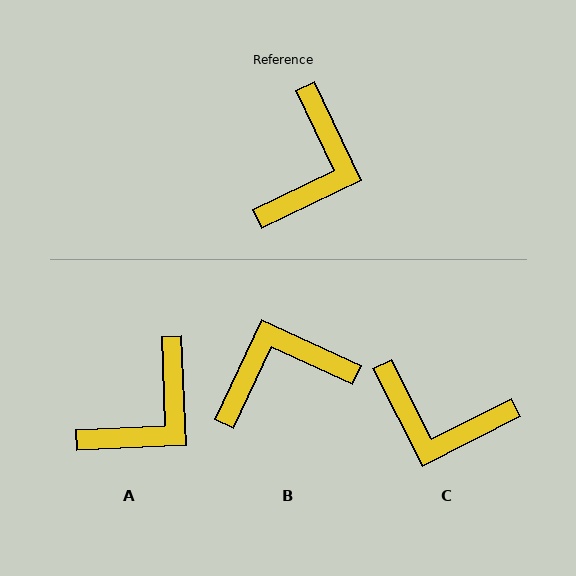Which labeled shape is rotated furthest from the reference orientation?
B, about 130 degrees away.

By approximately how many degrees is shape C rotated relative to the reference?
Approximately 88 degrees clockwise.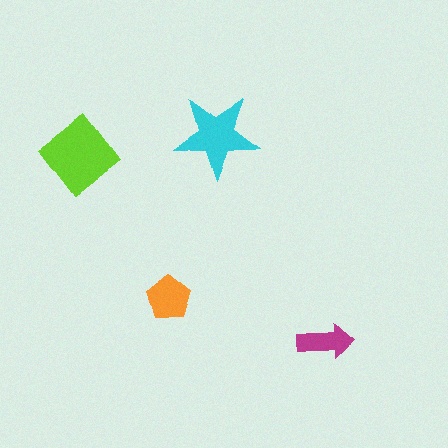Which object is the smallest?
The magenta arrow.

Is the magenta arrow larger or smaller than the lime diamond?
Smaller.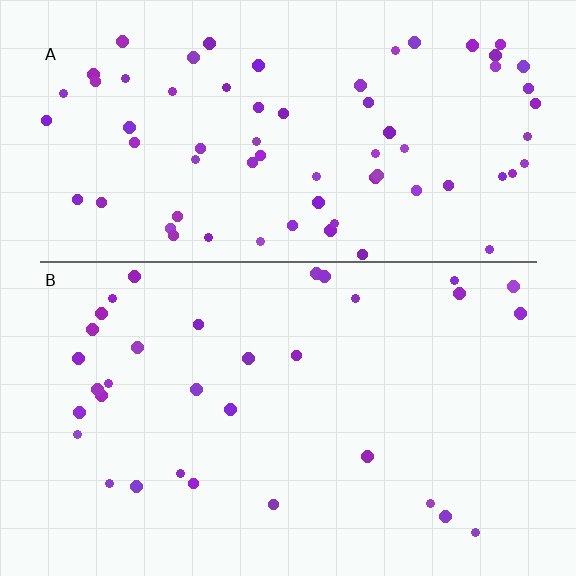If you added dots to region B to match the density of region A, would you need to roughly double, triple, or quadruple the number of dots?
Approximately double.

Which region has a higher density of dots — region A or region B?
A (the top).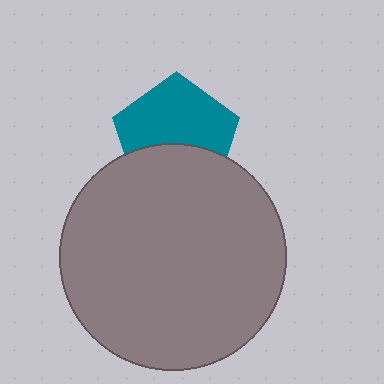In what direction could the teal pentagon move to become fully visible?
The teal pentagon could move up. That would shift it out from behind the gray circle entirely.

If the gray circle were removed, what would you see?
You would see the complete teal pentagon.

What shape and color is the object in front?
The object in front is a gray circle.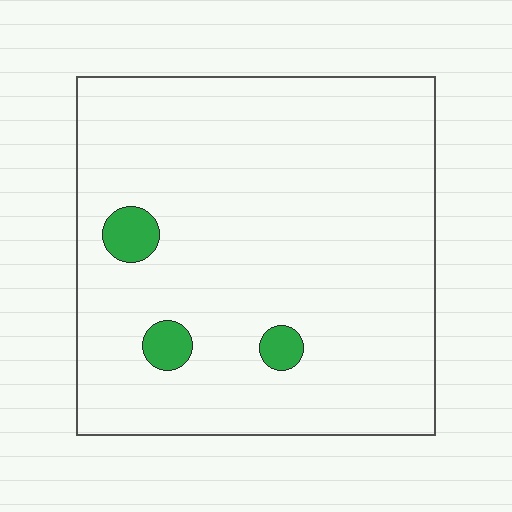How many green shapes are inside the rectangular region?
3.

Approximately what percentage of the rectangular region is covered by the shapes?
Approximately 5%.